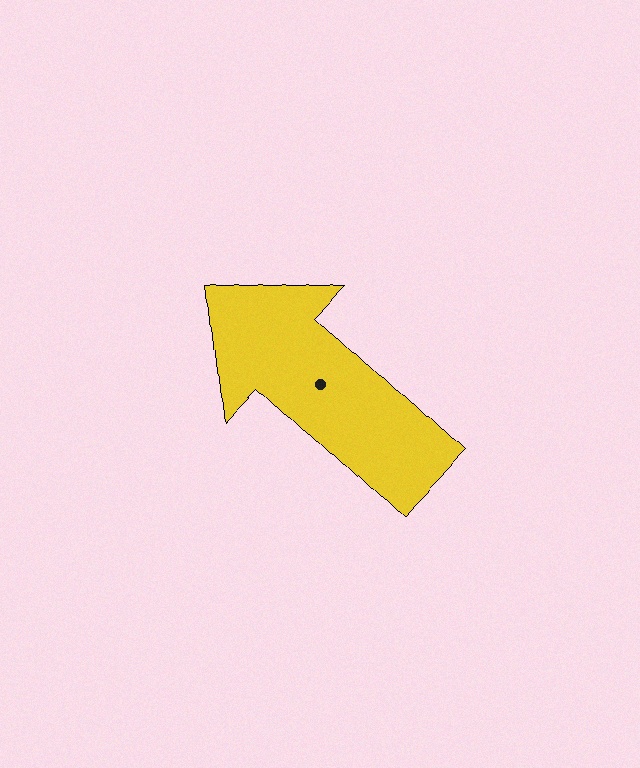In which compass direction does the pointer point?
Northwest.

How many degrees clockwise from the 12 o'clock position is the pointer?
Approximately 313 degrees.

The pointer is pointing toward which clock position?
Roughly 10 o'clock.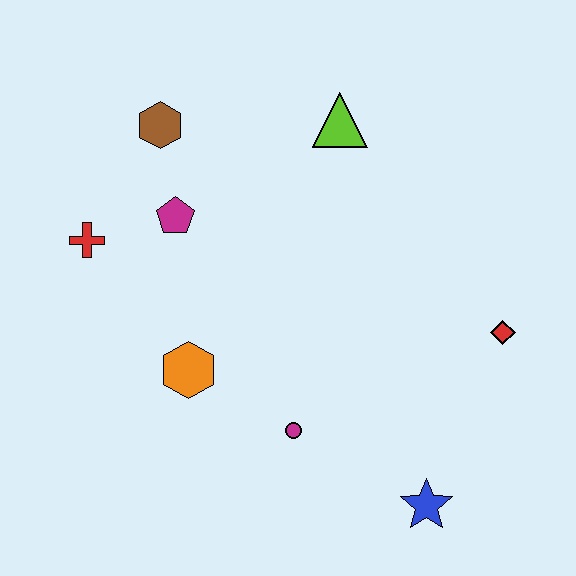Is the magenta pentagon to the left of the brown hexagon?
No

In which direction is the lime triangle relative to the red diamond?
The lime triangle is above the red diamond.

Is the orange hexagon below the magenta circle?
No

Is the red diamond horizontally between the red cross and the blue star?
No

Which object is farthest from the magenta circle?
The brown hexagon is farthest from the magenta circle.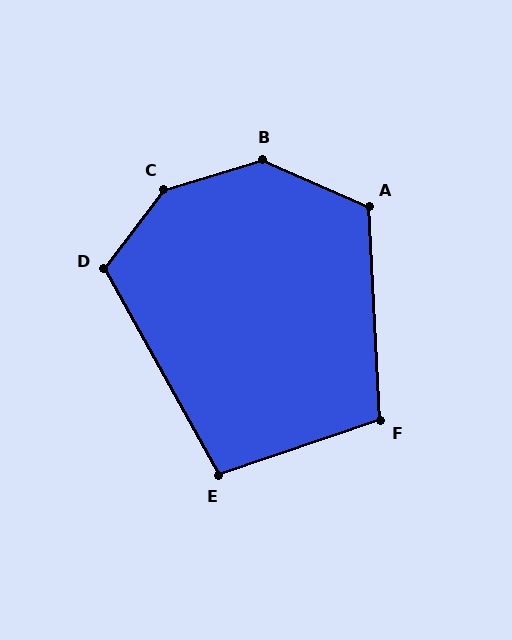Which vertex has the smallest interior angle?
E, at approximately 100 degrees.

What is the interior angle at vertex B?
Approximately 140 degrees (obtuse).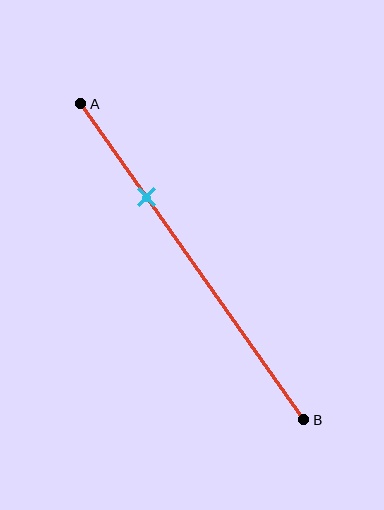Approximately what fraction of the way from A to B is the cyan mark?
The cyan mark is approximately 30% of the way from A to B.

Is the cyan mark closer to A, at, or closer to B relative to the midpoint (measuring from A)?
The cyan mark is closer to point A than the midpoint of segment AB.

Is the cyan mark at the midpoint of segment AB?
No, the mark is at about 30% from A, not at the 50% midpoint.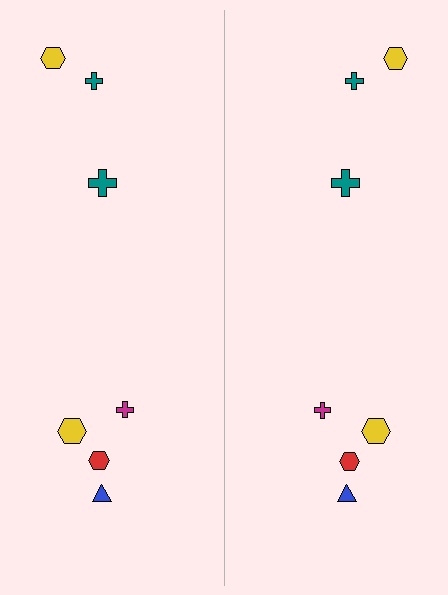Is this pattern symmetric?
Yes, this pattern has bilateral (reflection) symmetry.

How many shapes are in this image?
There are 14 shapes in this image.